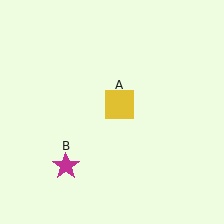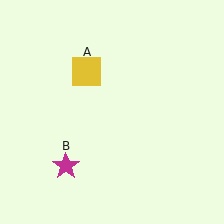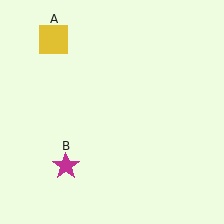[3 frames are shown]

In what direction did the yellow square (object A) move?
The yellow square (object A) moved up and to the left.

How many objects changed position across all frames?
1 object changed position: yellow square (object A).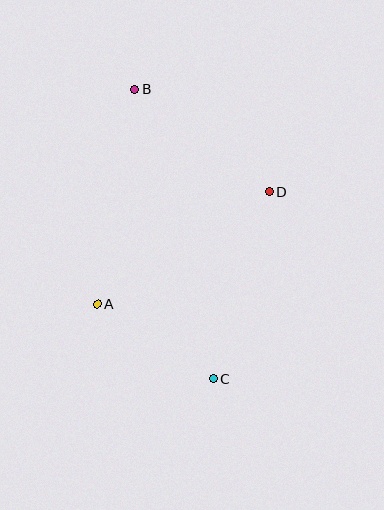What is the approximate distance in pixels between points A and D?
The distance between A and D is approximately 205 pixels.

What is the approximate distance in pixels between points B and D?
The distance between B and D is approximately 168 pixels.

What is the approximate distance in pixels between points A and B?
The distance between A and B is approximately 218 pixels.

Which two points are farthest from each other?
Points B and C are farthest from each other.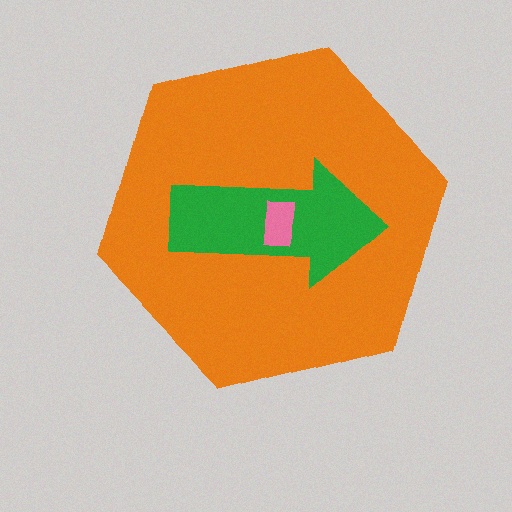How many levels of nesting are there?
3.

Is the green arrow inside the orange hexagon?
Yes.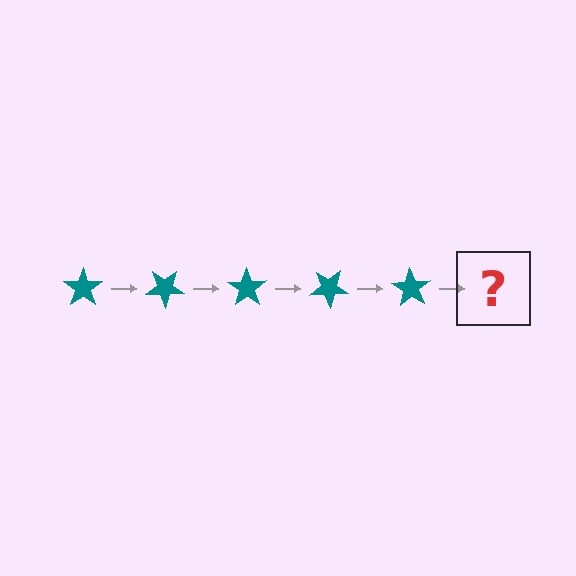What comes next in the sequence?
The next element should be a teal star rotated 175 degrees.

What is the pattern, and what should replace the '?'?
The pattern is that the star rotates 35 degrees each step. The '?' should be a teal star rotated 175 degrees.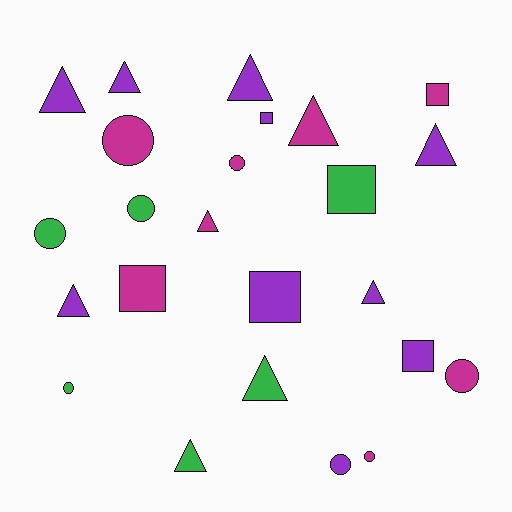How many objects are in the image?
There are 24 objects.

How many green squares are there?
There is 1 green square.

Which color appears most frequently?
Purple, with 10 objects.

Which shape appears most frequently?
Triangle, with 10 objects.